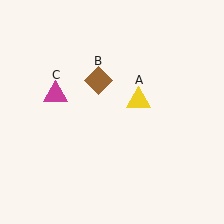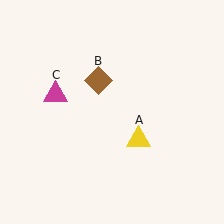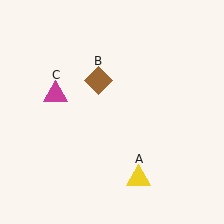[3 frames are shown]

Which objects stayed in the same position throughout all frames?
Brown diamond (object B) and magenta triangle (object C) remained stationary.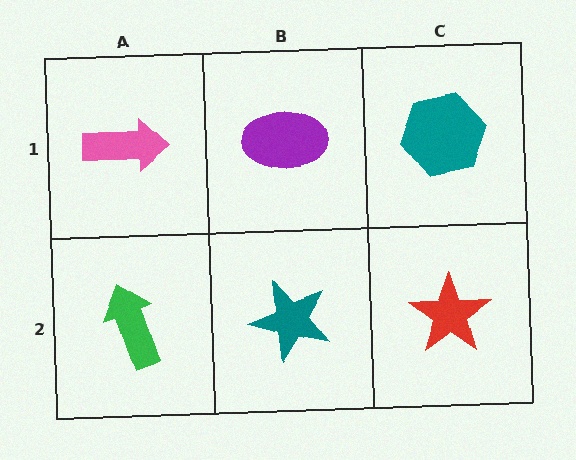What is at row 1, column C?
A teal hexagon.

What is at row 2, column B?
A teal star.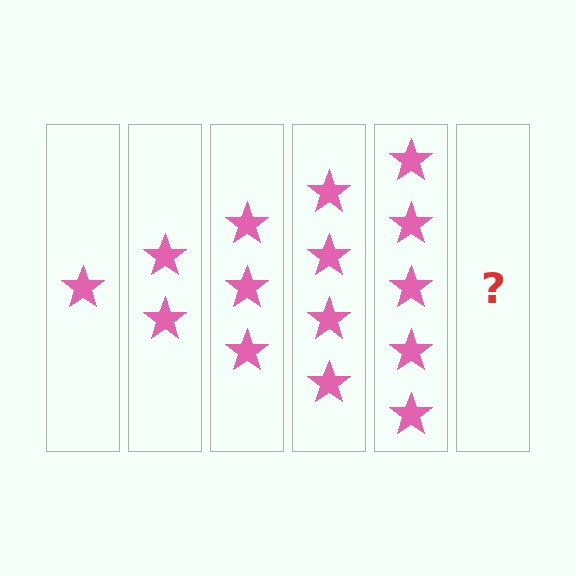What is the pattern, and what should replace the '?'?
The pattern is that each step adds one more star. The '?' should be 6 stars.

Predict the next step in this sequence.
The next step is 6 stars.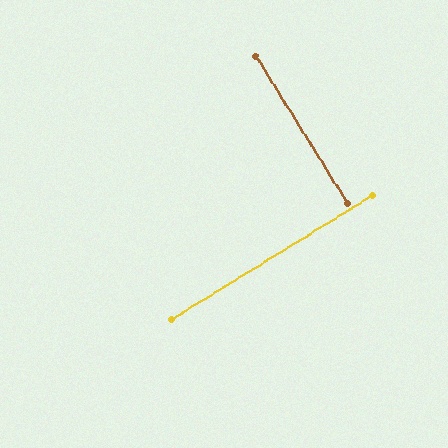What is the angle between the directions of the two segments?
Approximately 90 degrees.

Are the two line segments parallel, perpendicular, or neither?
Perpendicular — they meet at approximately 90°.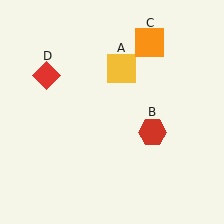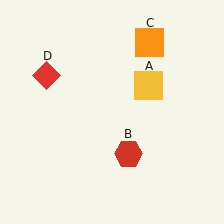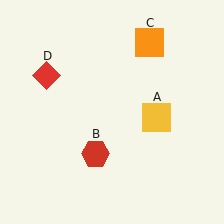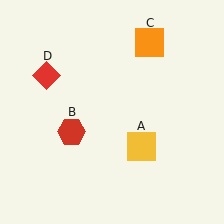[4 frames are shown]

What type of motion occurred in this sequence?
The yellow square (object A), red hexagon (object B) rotated clockwise around the center of the scene.